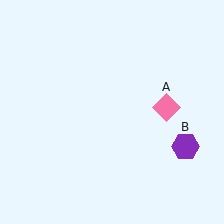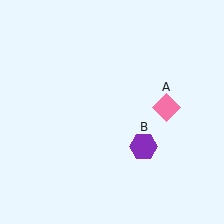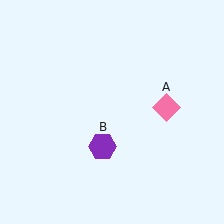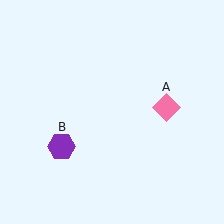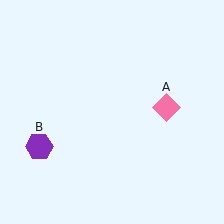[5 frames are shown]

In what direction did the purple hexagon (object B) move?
The purple hexagon (object B) moved left.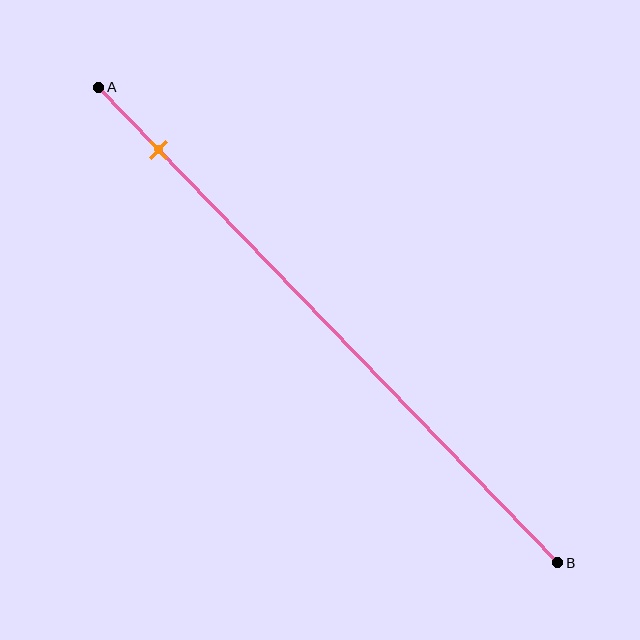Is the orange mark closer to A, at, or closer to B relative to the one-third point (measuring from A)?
The orange mark is closer to point A than the one-third point of segment AB.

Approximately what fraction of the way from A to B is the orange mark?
The orange mark is approximately 15% of the way from A to B.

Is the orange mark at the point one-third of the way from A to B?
No, the mark is at about 15% from A, not at the 33% one-third point.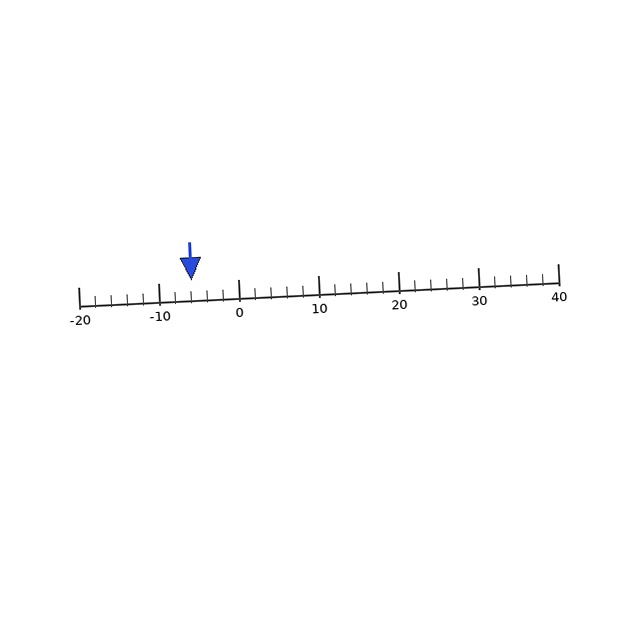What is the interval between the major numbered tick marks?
The major tick marks are spaced 10 units apart.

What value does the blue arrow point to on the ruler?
The blue arrow points to approximately -6.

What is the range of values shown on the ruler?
The ruler shows values from -20 to 40.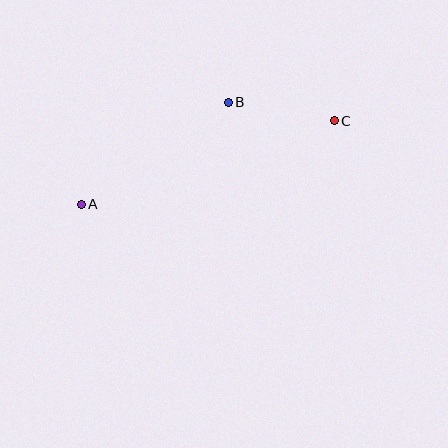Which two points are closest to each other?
Points B and C are closest to each other.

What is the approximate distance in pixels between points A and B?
The distance between A and B is approximately 179 pixels.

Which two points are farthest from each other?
Points A and C are farthest from each other.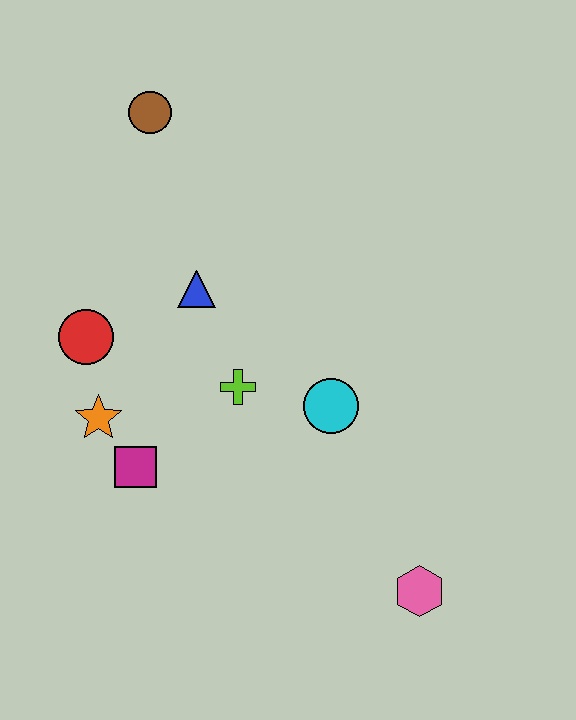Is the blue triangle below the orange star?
No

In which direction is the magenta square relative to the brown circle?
The magenta square is below the brown circle.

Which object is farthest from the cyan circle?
The brown circle is farthest from the cyan circle.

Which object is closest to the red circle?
The orange star is closest to the red circle.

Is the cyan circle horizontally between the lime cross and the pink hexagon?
Yes